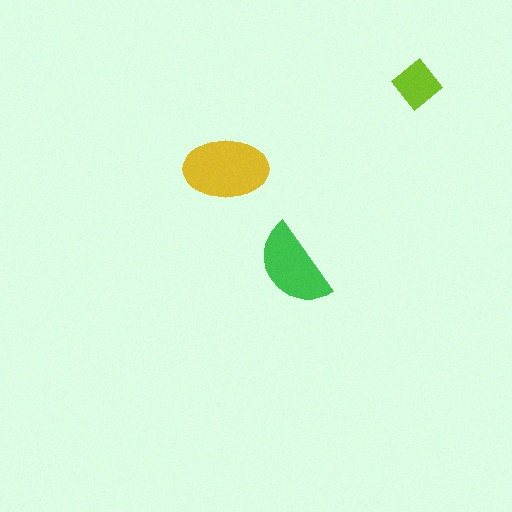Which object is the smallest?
The lime diamond.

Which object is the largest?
The yellow ellipse.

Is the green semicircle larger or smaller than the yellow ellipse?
Smaller.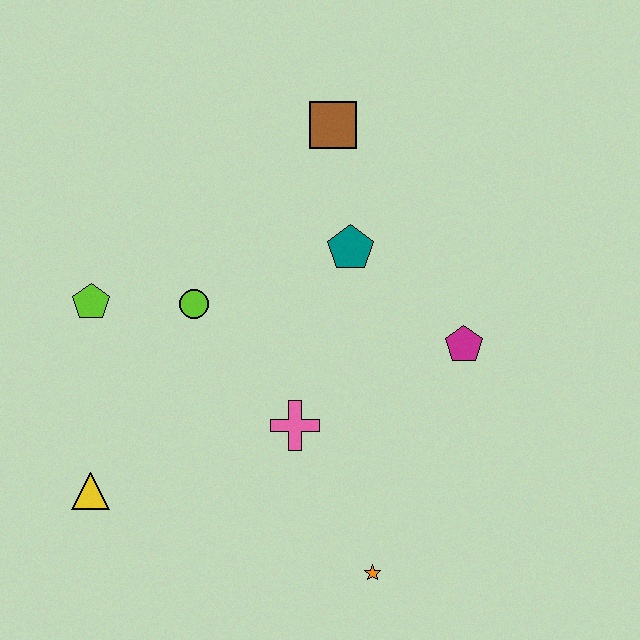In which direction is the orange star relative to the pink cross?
The orange star is below the pink cross.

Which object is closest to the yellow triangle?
The lime pentagon is closest to the yellow triangle.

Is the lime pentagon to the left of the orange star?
Yes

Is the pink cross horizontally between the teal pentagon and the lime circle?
Yes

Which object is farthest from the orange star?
The brown square is farthest from the orange star.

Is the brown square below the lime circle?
No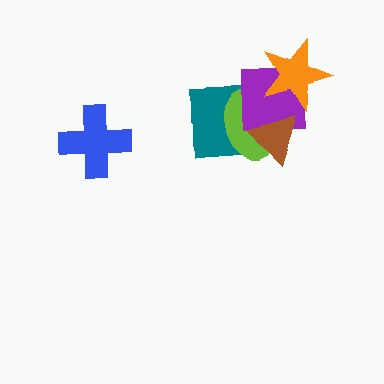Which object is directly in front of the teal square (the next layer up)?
The lime ellipse is directly in front of the teal square.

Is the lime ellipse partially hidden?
Yes, it is partially covered by another shape.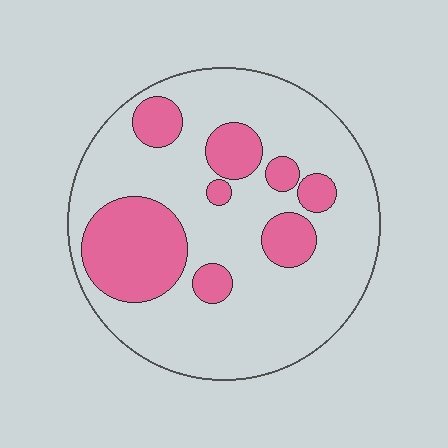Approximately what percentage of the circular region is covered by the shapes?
Approximately 25%.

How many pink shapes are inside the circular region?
8.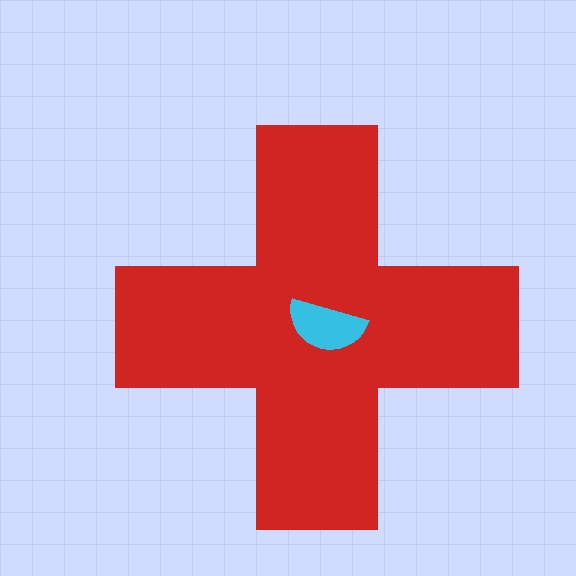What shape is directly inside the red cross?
The cyan semicircle.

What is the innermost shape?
The cyan semicircle.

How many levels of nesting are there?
2.